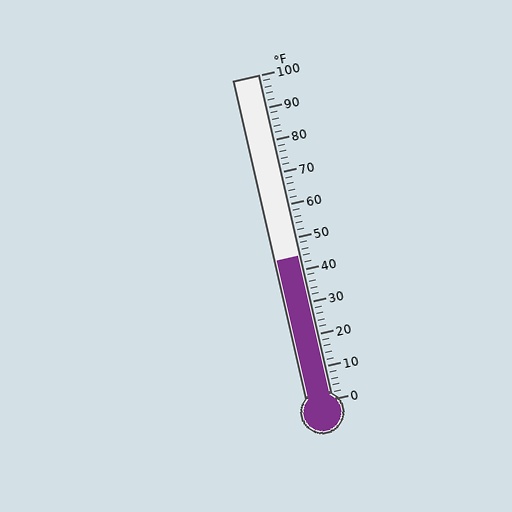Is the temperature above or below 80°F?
The temperature is below 80°F.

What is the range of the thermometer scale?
The thermometer scale ranges from 0°F to 100°F.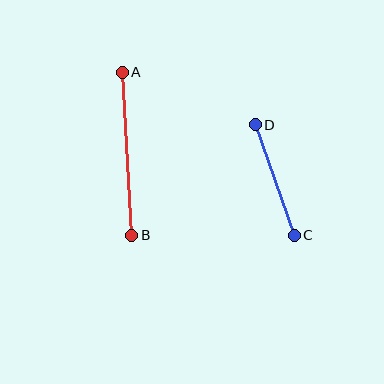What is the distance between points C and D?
The distance is approximately 117 pixels.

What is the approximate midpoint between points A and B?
The midpoint is at approximately (127, 154) pixels.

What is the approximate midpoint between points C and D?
The midpoint is at approximately (275, 180) pixels.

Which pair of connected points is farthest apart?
Points A and B are farthest apart.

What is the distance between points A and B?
The distance is approximately 163 pixels.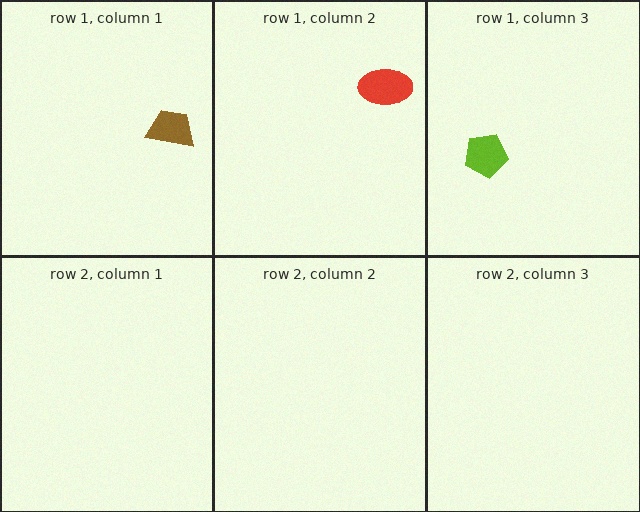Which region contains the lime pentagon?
The row 1, column 3 region.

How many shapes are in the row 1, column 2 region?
1.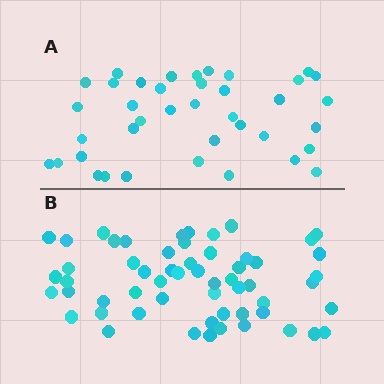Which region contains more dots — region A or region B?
Region B (the bottom region) has more dots.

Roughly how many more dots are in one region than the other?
Region B has approximately 20 more dots than region A.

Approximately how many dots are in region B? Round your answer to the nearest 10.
About 60 dots. (The exact count is 57, which rounds to 60.)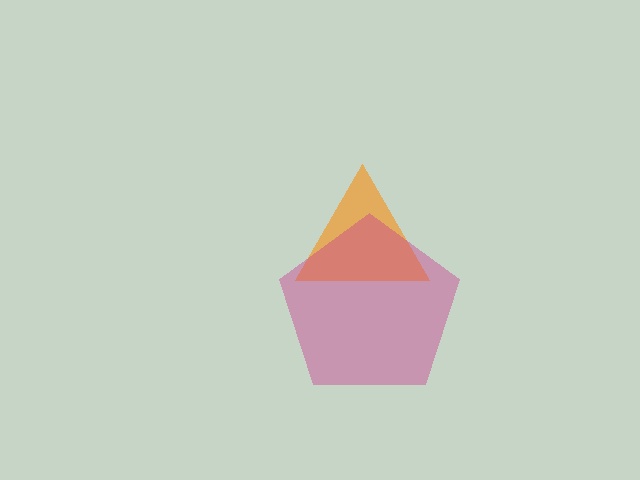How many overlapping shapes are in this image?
There are 2 overlapping shapes in the image.